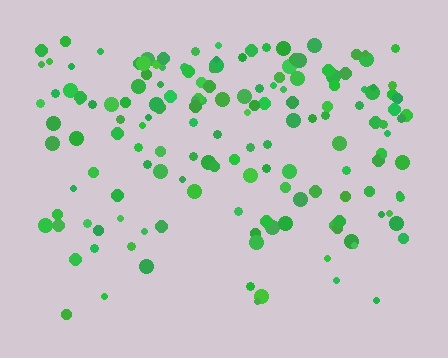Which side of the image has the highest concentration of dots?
The top.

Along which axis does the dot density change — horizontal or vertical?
Vertical.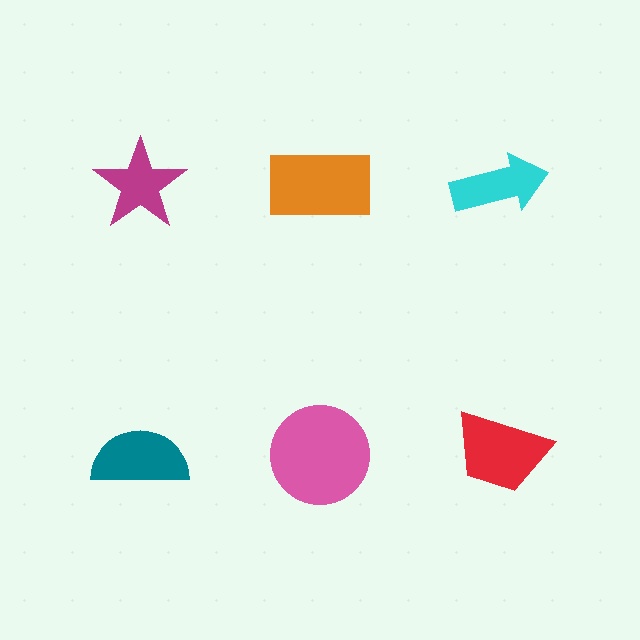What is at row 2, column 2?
A pink circle.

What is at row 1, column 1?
A magenta star.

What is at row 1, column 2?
An orange rectangle.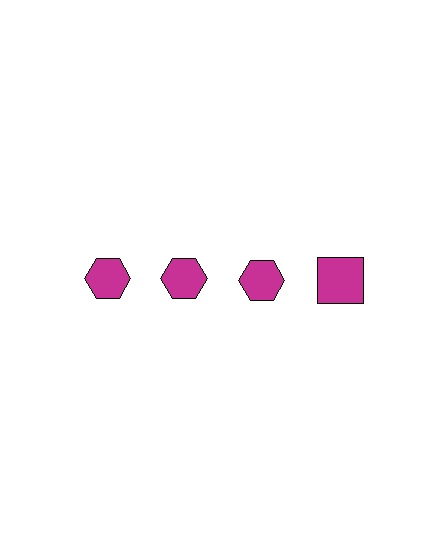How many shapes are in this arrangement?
There are 4 shapes arranged in a grid pattern.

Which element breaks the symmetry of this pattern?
The magenta square in the top row, second from right column breaks the symmetry. All other shapes are magenta hexagons.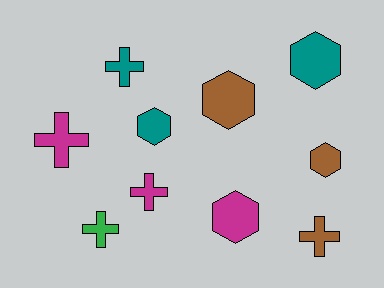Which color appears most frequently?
Magenta, with 3 objects.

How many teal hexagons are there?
There are 2 teal hexagons.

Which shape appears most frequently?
Hexagon, with 5 objects.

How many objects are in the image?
There are 10 objects.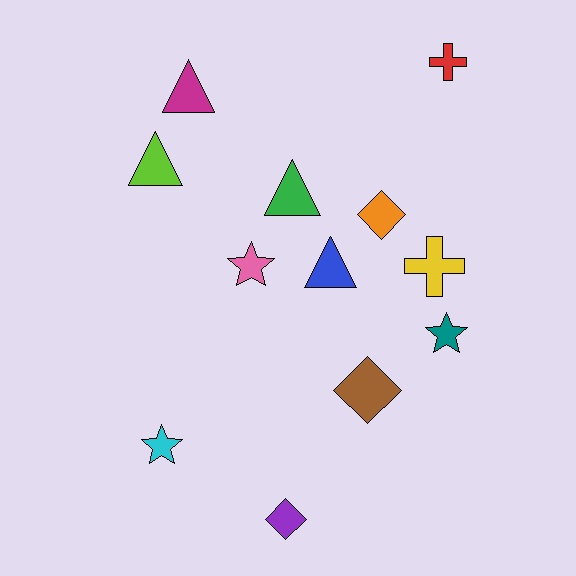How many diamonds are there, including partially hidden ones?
There are 3 diamonds.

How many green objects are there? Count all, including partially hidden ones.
There is 1 green object.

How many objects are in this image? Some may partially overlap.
There are 12 objects.